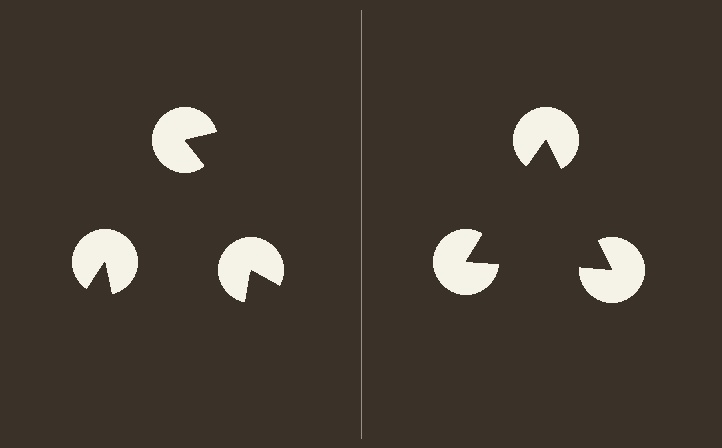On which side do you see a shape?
An illusory triangle appears on the right side. On the left side the wedge cuts are rotated, so no coherent shape forms.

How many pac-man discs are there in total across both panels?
6 — 3 on each side.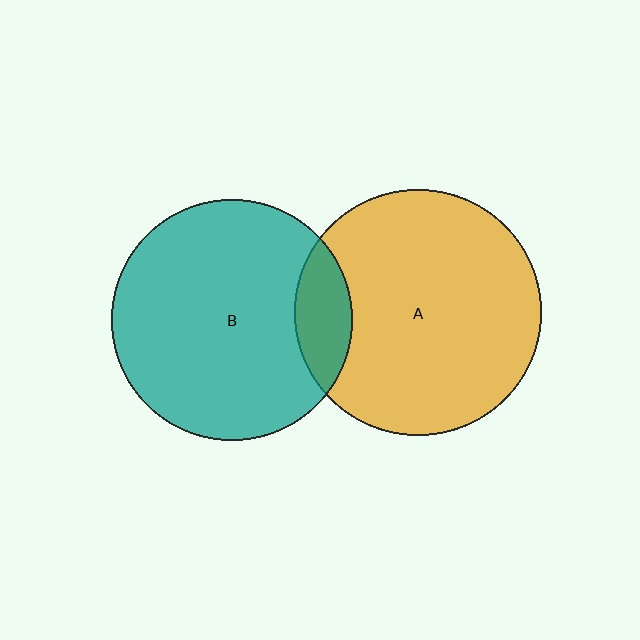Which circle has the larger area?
Circle A (orange).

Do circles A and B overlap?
Yes.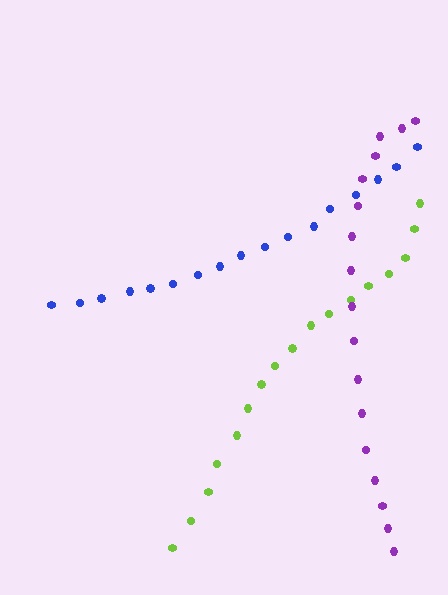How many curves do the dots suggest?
There are 3 distinct paths.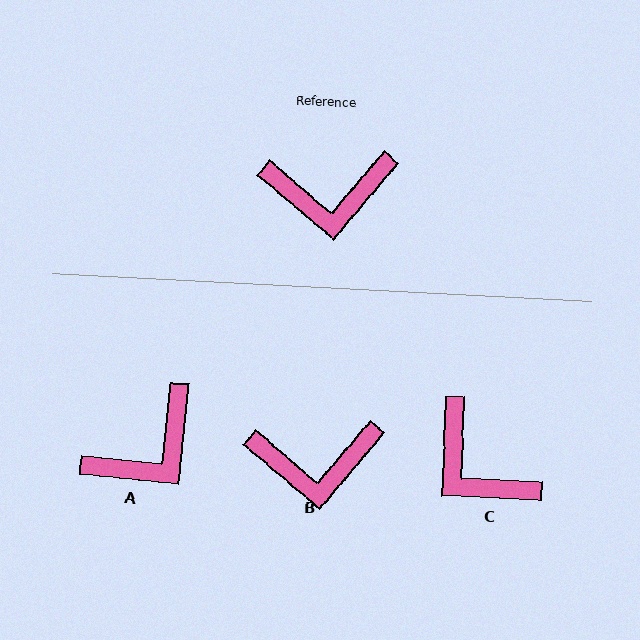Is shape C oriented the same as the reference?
No, it is off by about 52 degrees.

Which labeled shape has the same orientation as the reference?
B.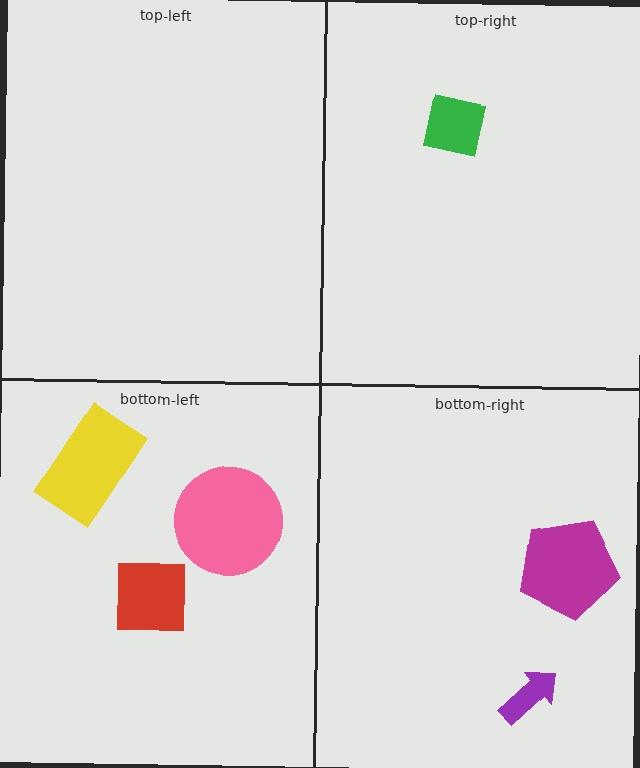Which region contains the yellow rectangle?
The bottom-left region.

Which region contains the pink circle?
The bottom-left region.